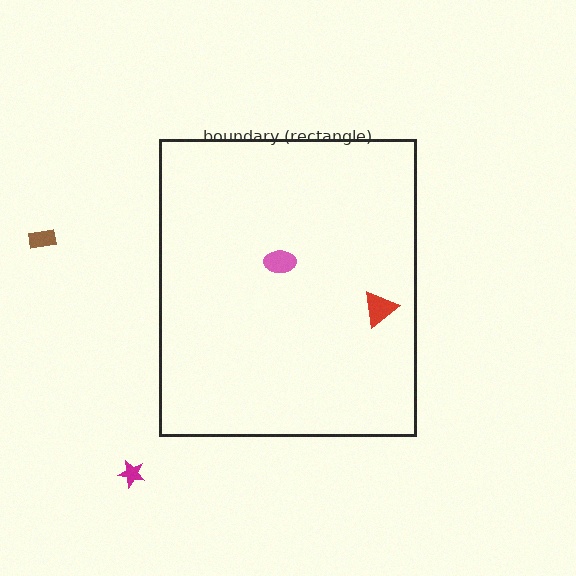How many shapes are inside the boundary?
2 inside, 2 outside.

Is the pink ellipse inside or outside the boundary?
Inside.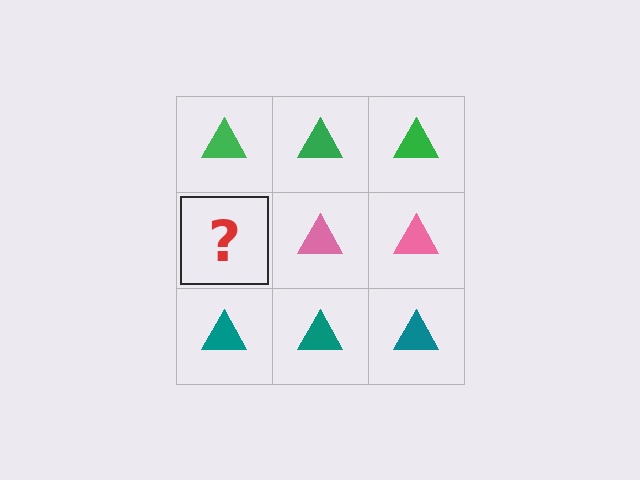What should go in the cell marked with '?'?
The missing cell should contain a pink triangle.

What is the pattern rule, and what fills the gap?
The rule is that each row has a consistent color. The gap should be filled with a pink triangle.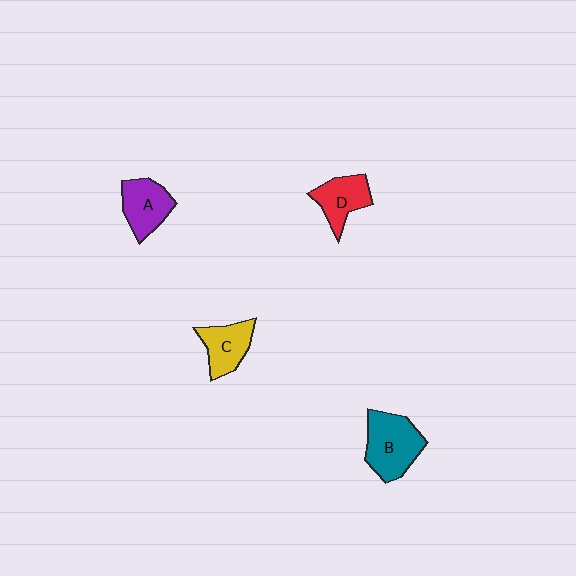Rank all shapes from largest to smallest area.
From largest to smallest: B (teal), A (purple), C (yellow), D (red).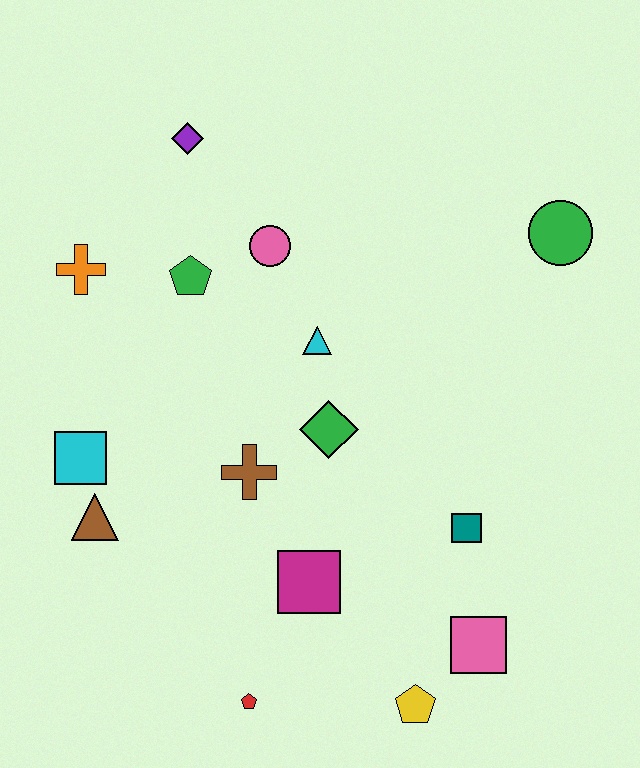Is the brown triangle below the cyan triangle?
Yes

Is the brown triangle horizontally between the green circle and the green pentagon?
No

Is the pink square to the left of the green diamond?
No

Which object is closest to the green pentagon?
The pink circle is closest to the green pentagon.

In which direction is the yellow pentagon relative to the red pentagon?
The yellow pentagon is to the right of the red pentagon.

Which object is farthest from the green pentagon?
The yellow pentagon is farthest from the green pentagon.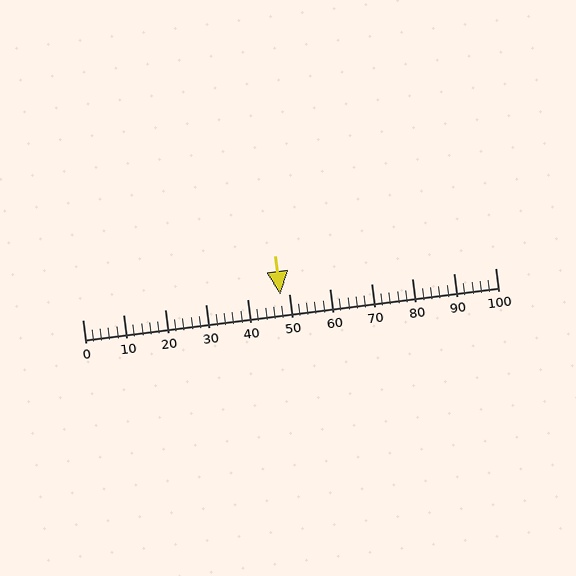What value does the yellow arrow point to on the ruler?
The yellow arrow points to approximately 48.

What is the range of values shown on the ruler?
The ruler shows values from 0 to 100.